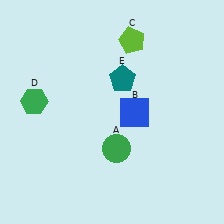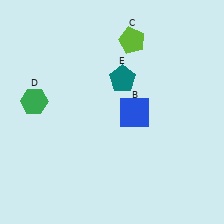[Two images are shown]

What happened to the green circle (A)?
The green circle (A) was removed in Image 2. It was in the bottom-right area of Image 1.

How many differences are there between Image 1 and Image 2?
There is 1 difference between the two images.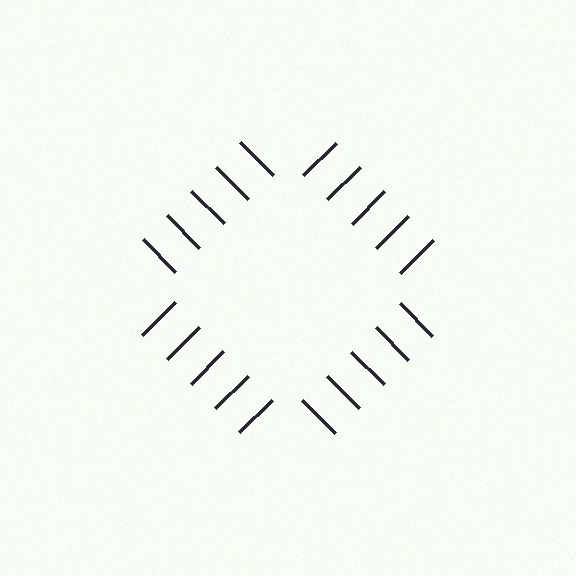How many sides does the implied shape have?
4 sides — the line-ends trace a square.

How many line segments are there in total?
20 — 5 along each of the 4 edges.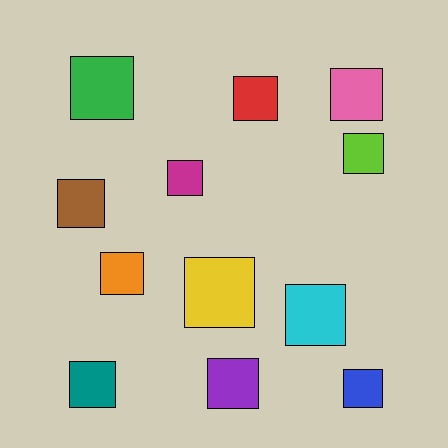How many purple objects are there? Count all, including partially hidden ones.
There is 1 purple object.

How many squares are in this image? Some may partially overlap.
There are 12 squares.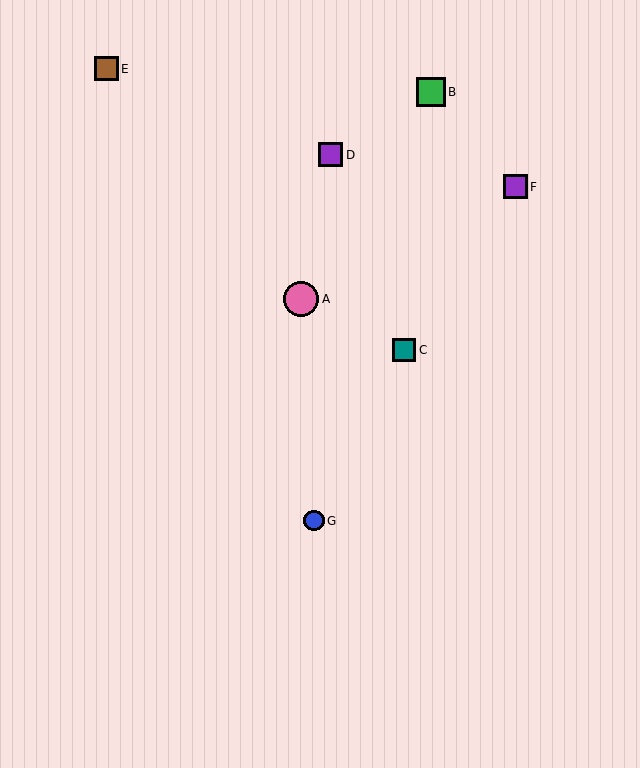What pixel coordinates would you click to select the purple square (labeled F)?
Click at (515, 187) to select the purple square F.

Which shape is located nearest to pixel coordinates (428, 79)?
The green square (labeled B) at (431, 92) is nearest to that location.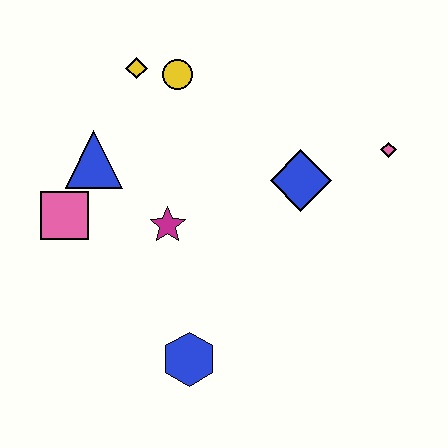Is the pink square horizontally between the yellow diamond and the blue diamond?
No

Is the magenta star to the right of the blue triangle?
Yes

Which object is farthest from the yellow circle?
The blue hexagon is farthest from the yellow circle.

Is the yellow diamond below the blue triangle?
No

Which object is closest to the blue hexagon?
The magenta star is closest to the blue hexagon.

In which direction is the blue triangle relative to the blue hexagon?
The blue triangle is above the blue hexagon.